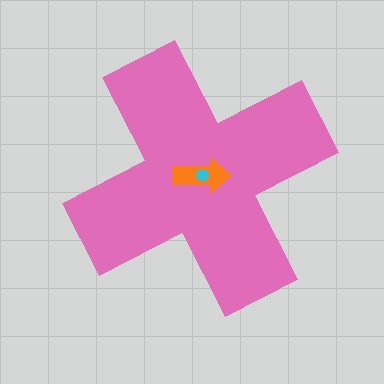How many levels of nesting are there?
3.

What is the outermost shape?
The pink cross.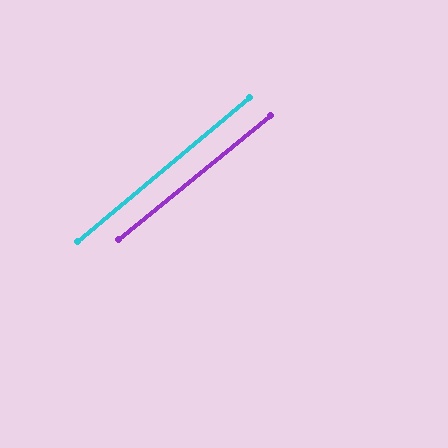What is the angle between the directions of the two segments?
Approximately 1 degree.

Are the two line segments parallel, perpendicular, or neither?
Parallel — their directions differ by only 0.6°.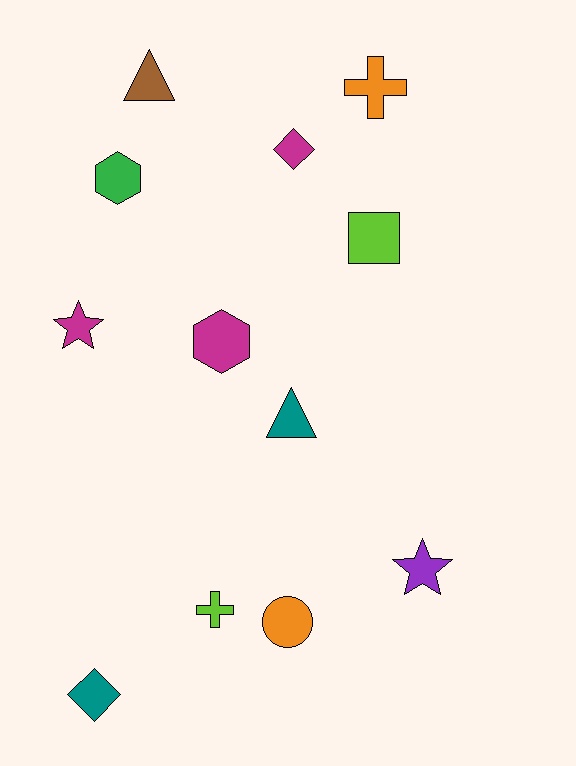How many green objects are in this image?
There is 1 green object.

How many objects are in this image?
There are 12 objects.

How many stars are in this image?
There are 2 stars.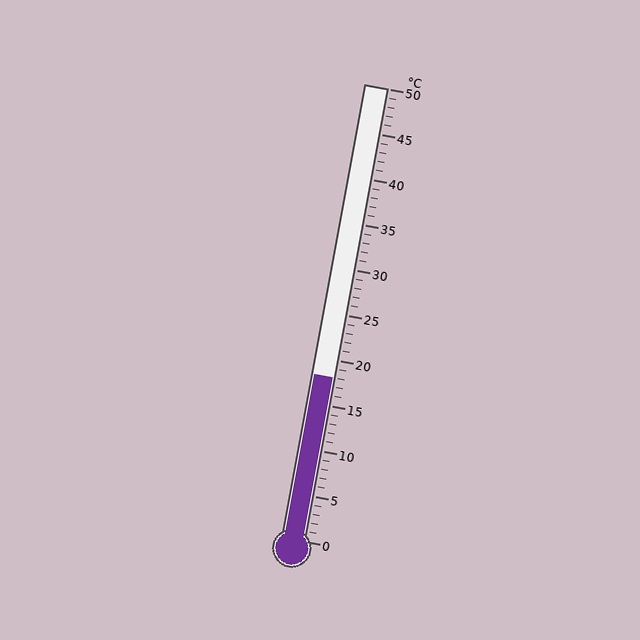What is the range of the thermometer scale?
The thermometer scale ranges from 0°C to 50°C.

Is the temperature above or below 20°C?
The temperature is below 20°C.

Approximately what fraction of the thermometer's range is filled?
The thermometer is filled to approximately 35% of its range.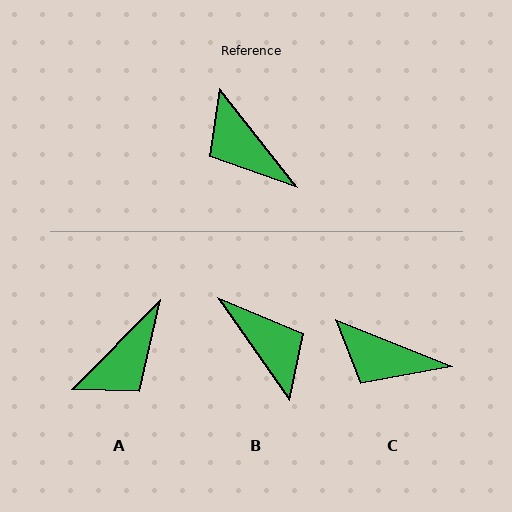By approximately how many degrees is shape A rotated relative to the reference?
Approximately 97 degrees counter-clockwise.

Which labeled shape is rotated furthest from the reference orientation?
B, about 177 degrees away.